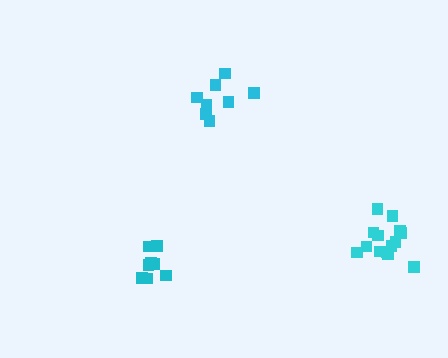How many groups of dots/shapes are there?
There are 3 groups.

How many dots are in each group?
Group 1: 14 dots, Group 2: 8 dots, Group 3: 8 dots (30 total).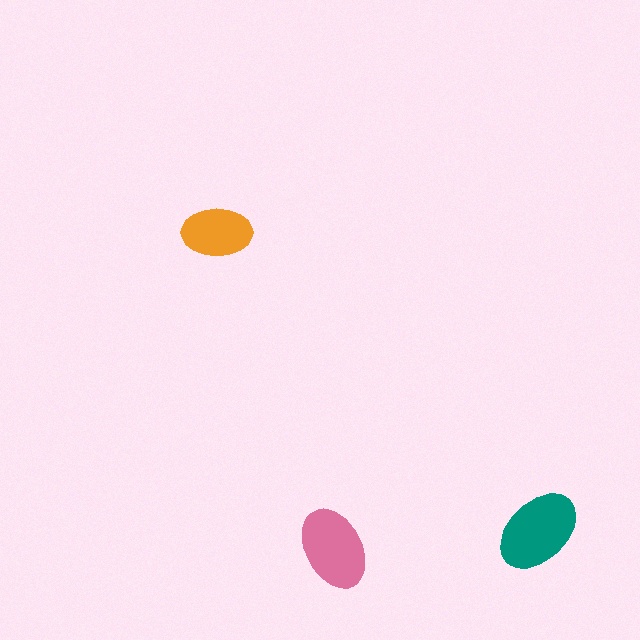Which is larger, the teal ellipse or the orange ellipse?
The teal one.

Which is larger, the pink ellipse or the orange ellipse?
The pink one.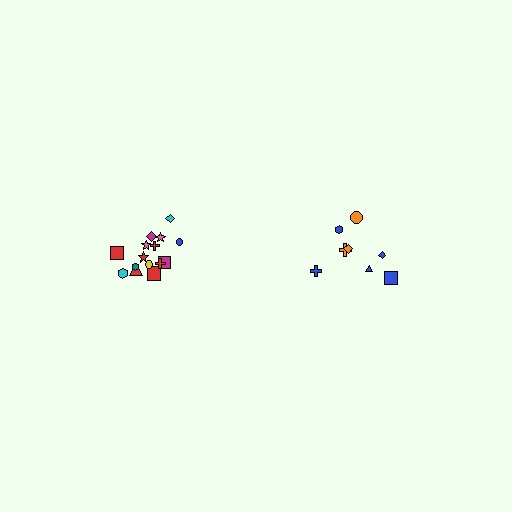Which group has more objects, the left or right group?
The left group.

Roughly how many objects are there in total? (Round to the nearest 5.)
Roughly 25 objects in total.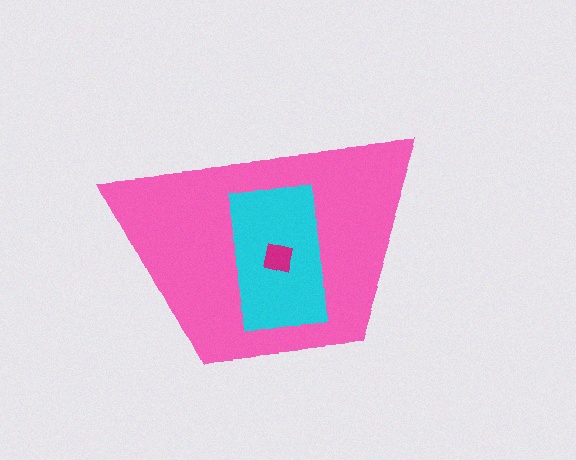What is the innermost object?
The magenta square.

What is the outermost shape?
The pink trapezoid.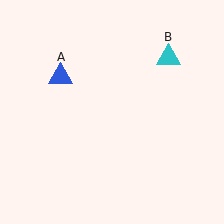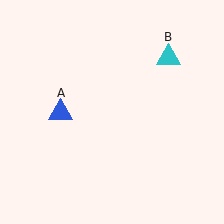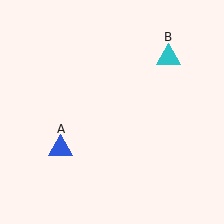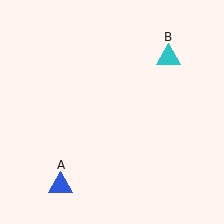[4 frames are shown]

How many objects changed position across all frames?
1 object changed position: blue triangle (object A).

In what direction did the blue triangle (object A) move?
The blue triangle (object A) moved down.